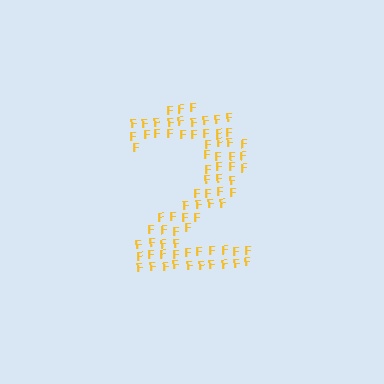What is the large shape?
The large shape is the digit 2.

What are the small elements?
The small elements are letter F's.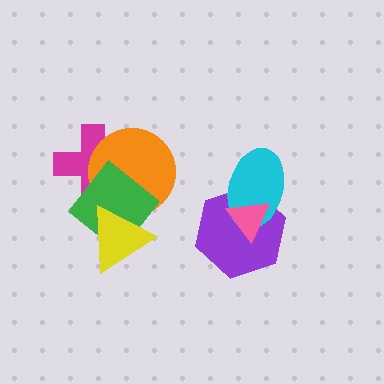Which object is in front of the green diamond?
The yellow triangle is in front of the green diamond.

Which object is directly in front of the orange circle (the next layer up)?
The green diamond is directly in front of the orange circle.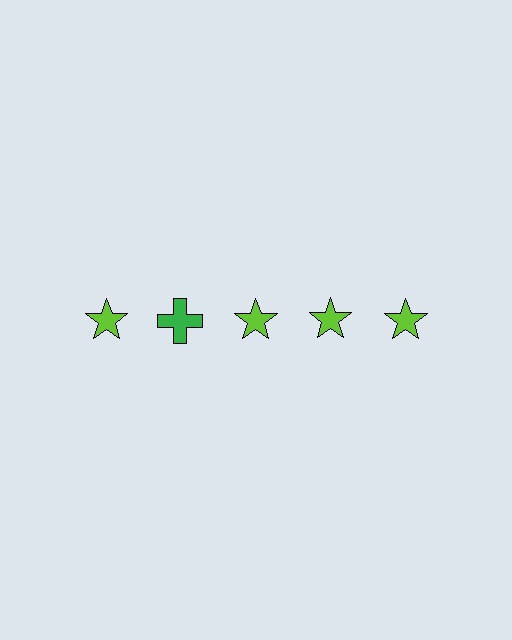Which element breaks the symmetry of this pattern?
The green cross in the top row, second from left column breaks the symmetry. All other shapes are lime stars.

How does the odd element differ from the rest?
It differs in both color (green instead of lime) and shape (cross instead of star).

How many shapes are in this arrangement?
There are 5 shapes arranged in a grid pattern.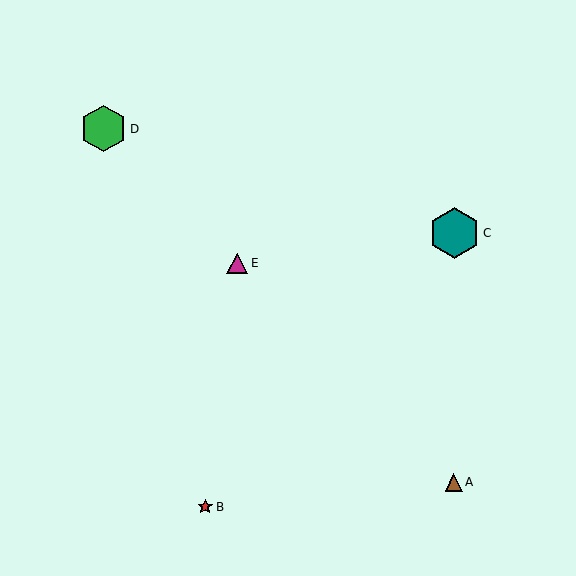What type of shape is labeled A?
Shape A is a brown triangle.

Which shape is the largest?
The teal hexagon (labeled C) is the largest.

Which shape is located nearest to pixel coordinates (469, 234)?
The teal hexagon (labeled C) at (455, 233) is nearest to that location.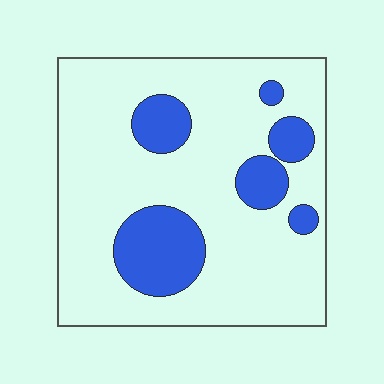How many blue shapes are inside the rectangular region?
6.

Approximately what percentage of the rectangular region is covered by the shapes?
Approximately 20%.